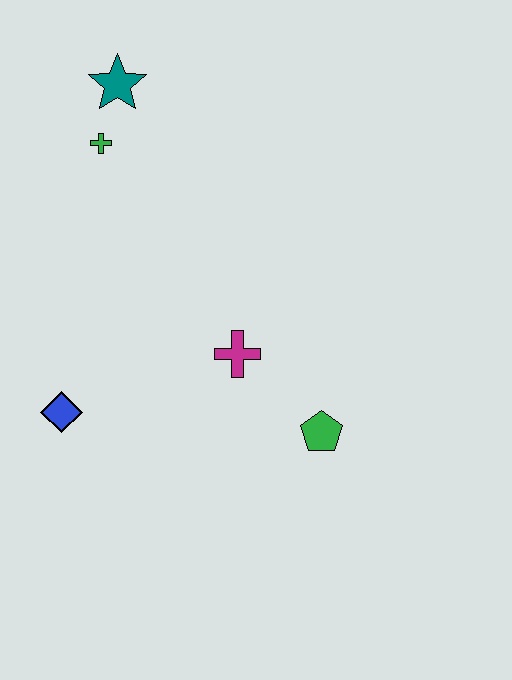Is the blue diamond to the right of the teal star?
No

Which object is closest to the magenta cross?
The green pentagon is closest to the magenta cross.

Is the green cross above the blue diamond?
Yes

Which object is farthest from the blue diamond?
The teal star is farthest from the blue diamond.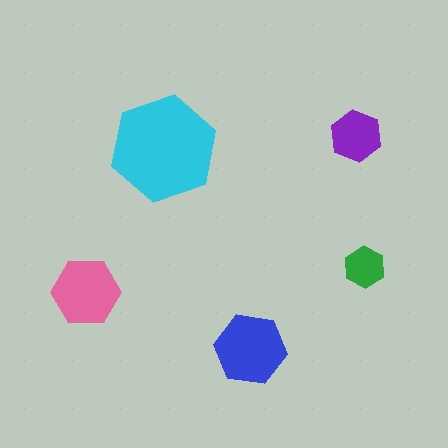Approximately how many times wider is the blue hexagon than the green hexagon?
About 1.5 times wider.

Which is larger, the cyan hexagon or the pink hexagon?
The cyan one.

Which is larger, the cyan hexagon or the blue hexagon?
The cyan one.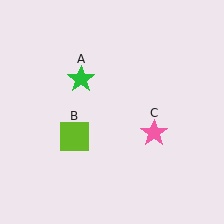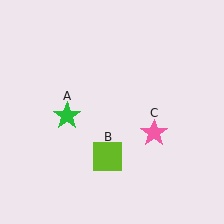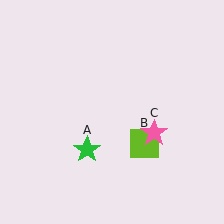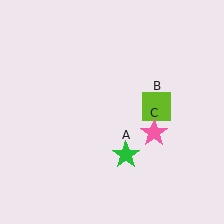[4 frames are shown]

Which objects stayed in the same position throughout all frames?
Pink star (object C) remained stationary.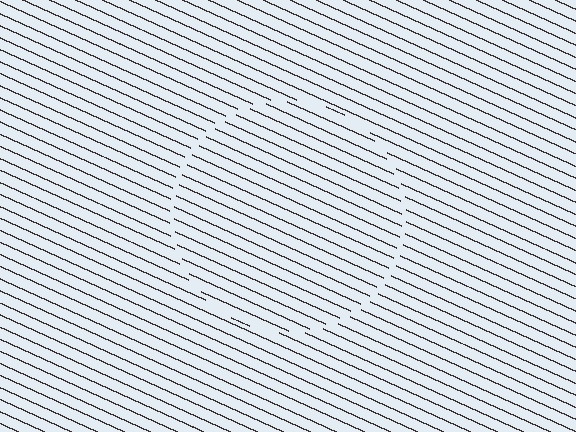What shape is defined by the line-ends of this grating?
An illusory circle. The interior of the shape contains the same grating, shifted by half a period — the contour is defined by the phase discontinuity where line-ends from the inner and outer gratings abut.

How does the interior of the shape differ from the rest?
The interior of the shape contains the same grating, shifted by half a period — the contour is defined by the phase discontinuity where line-ends from the inner and outer gratings abut.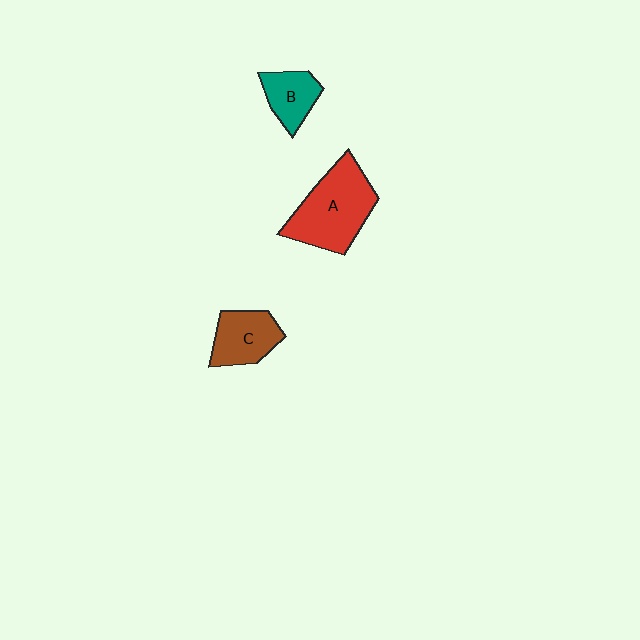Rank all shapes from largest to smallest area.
From largest to smallest: A (red), C (brown), B (teal).